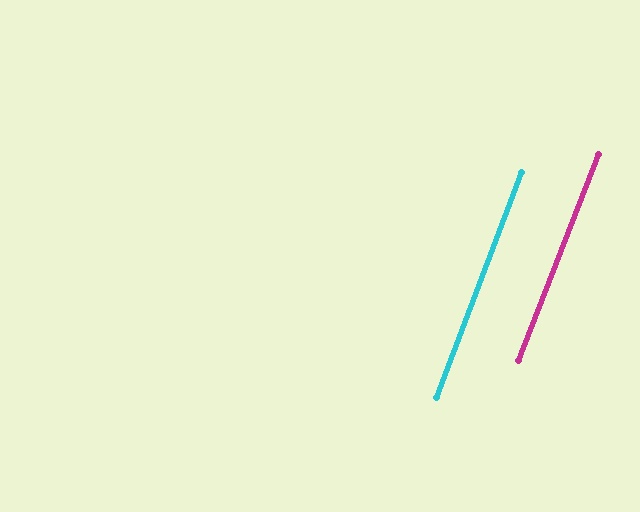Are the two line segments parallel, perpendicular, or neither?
Parallel — their directions differ by only 0.6°.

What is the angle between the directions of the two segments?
Approximately 1 degree.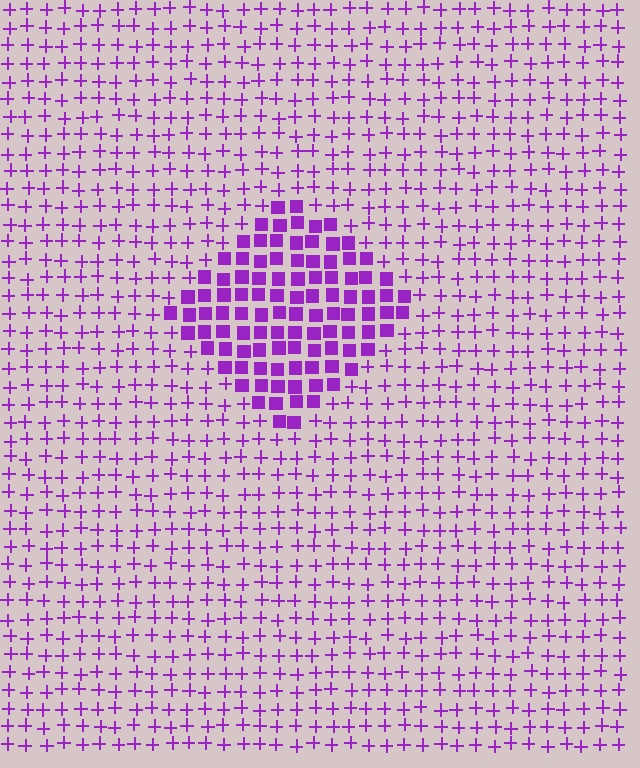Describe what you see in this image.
The image is filled with small purple elements arranged in a uniform grid. A diamond-shaped region contains squares, while the surrounding area contains plus signs. The boundary is defined purely by the change in element shape.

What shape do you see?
I see a diamond.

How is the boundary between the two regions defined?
The boundary is defined by a change in element shape: squares inside vs. plus signs outside. All elements share the same color and spacing.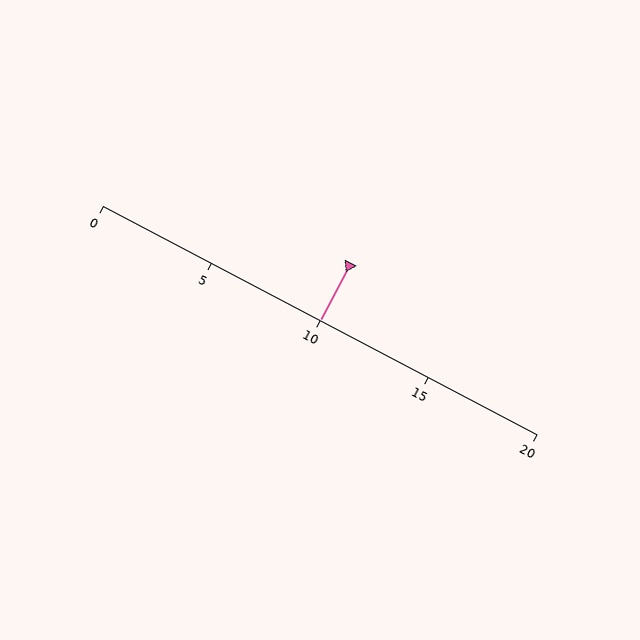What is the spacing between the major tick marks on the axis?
The major ticks are spaced 5 apart.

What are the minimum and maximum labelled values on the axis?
The axis runs from 0 to 20.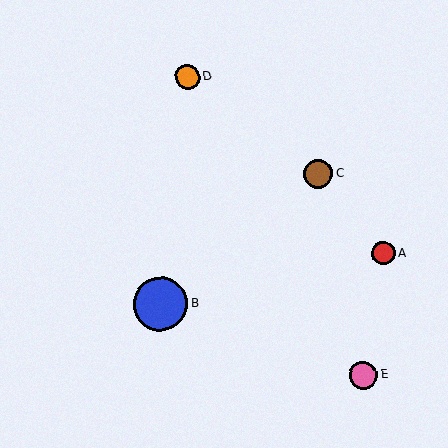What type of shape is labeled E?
Shape E is a pink circle.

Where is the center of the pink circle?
The center of the pink circle is at (363, 375).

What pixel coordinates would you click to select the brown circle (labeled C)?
Click at (318, 174) to select the brown circle C.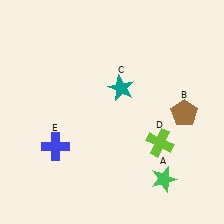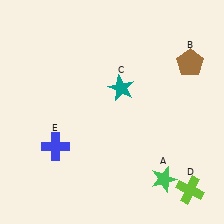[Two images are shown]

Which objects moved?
The objects that moved are: the brown pentagon (B), the lime cross (D).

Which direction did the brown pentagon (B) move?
The brown pentagon (B) moved up.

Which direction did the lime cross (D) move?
The lime cross (D) moved down.